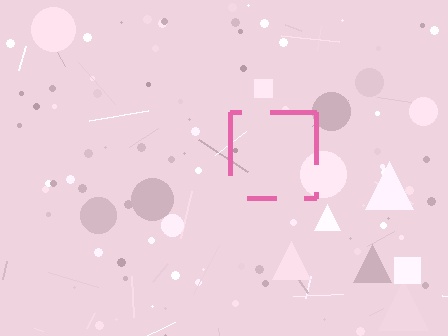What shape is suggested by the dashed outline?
The dashed outline suggests a square.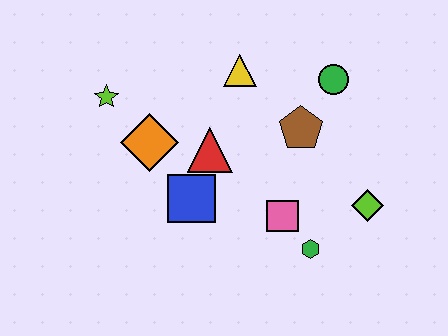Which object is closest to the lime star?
The orange diamond is closest to the lime star.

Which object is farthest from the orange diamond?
The lime diamond is farthest from the orange diamond.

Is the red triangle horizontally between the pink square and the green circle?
No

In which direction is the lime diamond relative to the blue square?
The lime diamond is to the right of the blue square.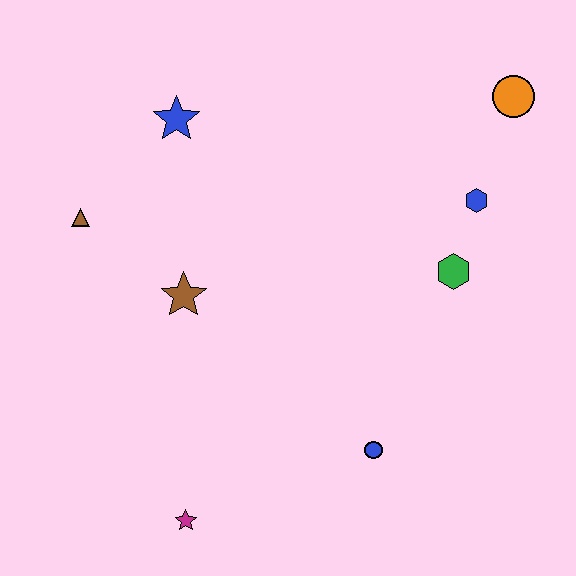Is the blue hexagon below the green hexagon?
No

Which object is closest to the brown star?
The brown triangle is closest to the brown star.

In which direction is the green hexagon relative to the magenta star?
The green hexagon is to the right of the magenta star.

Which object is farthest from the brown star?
The orange circle is farthest from the brown star.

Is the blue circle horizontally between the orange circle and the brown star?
Yes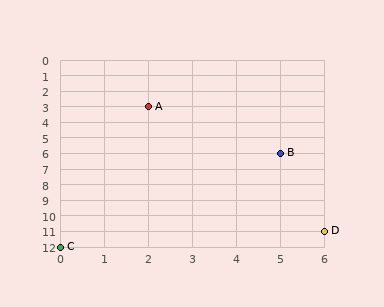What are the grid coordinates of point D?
Point D is at grid coordinates (6, 11).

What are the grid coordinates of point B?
Point B is at grid coordinates (5, 6).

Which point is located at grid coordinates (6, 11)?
Point D is at (6, 11).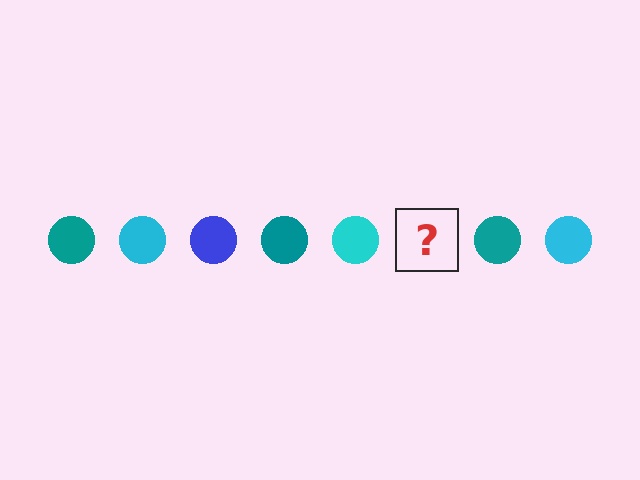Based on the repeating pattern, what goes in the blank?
The blank should be a blue circle.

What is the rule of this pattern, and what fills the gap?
The rule is that the pattern cycles through teal, cyan, blue circles. The gap should be filled with a blue circle.